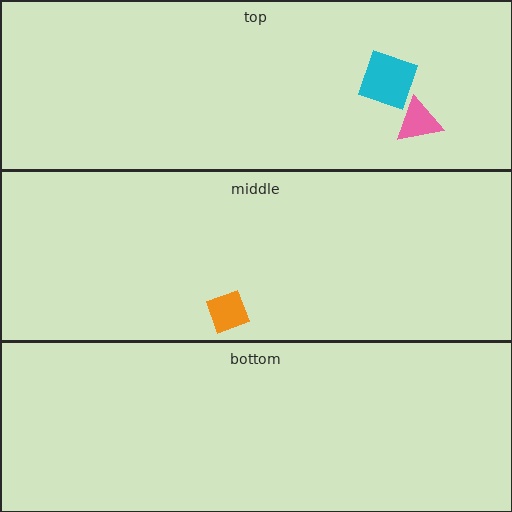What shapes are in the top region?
The pink triangle, the cyan square.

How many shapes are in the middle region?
1.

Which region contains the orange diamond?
The middle region.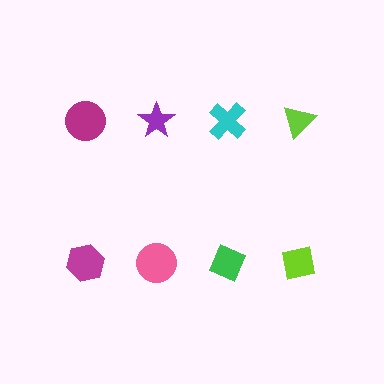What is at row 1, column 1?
A magenta circle.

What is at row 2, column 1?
A magenta hexagon.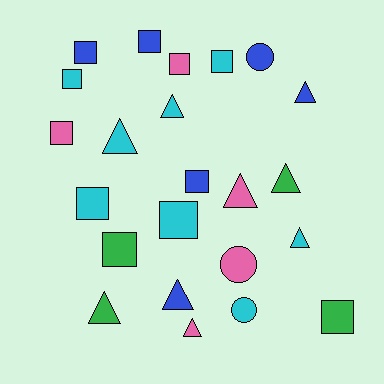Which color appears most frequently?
Cyan, with 8 objects.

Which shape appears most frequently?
Square, with 11 objects.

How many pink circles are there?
There is 1 pink circle.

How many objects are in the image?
There are 23 objects.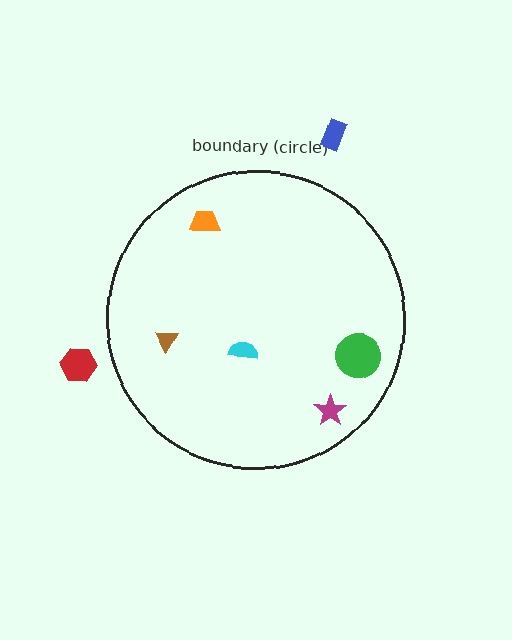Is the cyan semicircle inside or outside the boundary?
Inside.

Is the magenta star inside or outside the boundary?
Inside.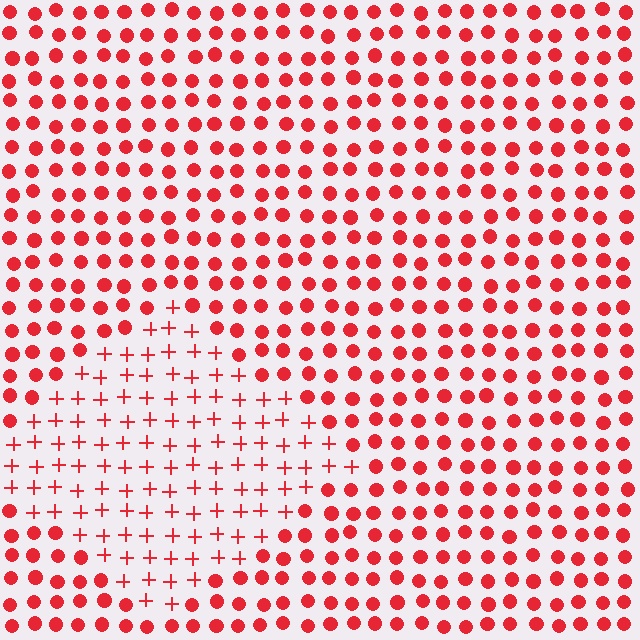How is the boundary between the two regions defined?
The boundary is defined by a change in element shape: plus signs inside vs. circles outside. All elements share the same color and spacing.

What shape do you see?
I see a diamond.